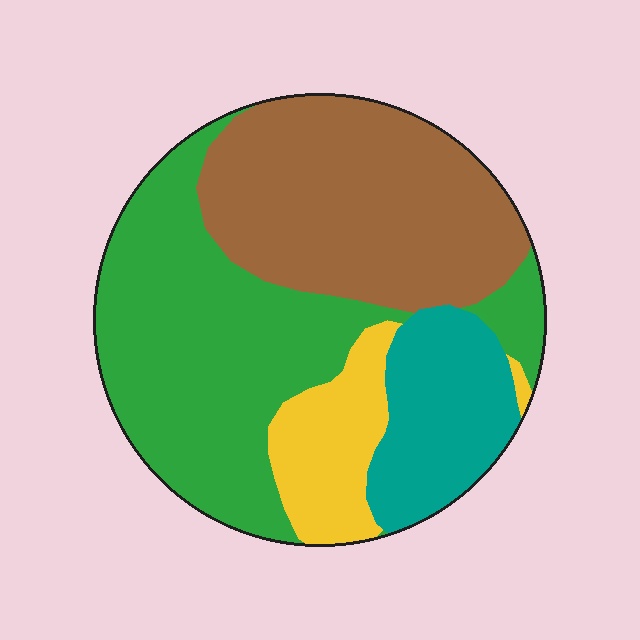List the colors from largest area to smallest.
From largest to smallest: green, brown, teal, yellow.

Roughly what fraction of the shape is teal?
Teal takes up less than a quarter of the shape.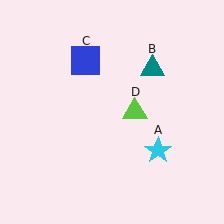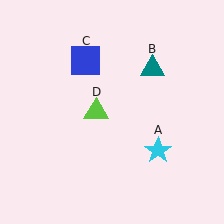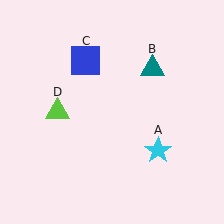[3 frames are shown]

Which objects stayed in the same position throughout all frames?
Cyan star (object A) and teal triangle (object B) and blue square (object C) remained stationary.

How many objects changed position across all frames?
1 object changed position: lime triangle (object D).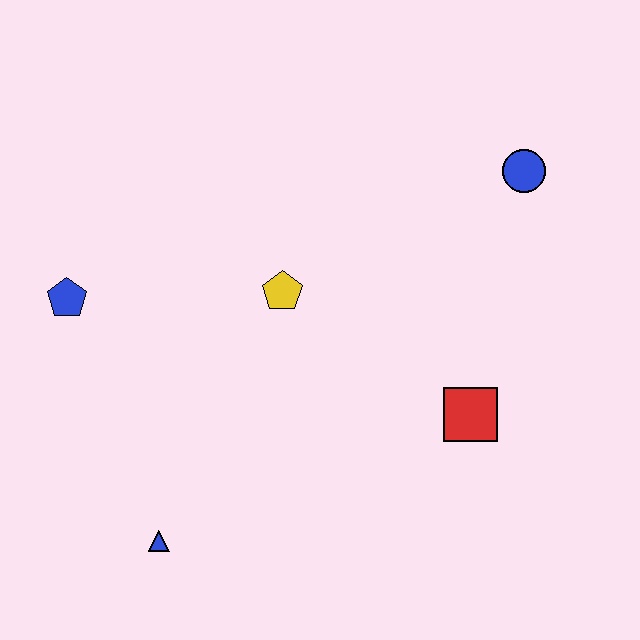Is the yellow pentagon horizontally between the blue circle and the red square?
No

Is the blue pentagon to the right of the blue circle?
No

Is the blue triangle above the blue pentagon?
No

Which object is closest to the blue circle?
The red square is closest to the blue circle.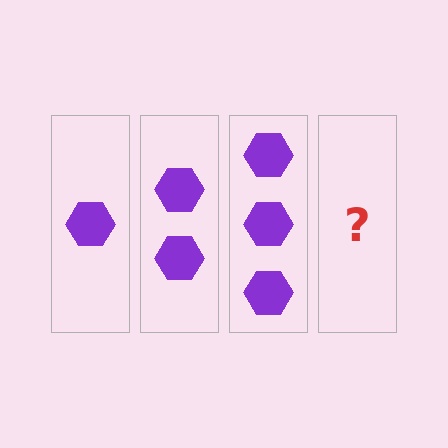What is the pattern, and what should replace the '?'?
The pattern is that each step adds one more hexagon. The '?' should be 4 hexagons.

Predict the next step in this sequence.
The next step is 4 hexagons.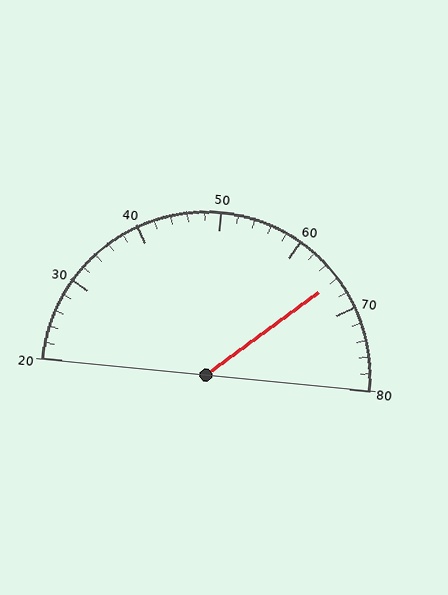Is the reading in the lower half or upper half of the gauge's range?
The reading is in the upper half of the range (20 to 80).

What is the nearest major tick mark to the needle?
The nearest major tick mark is 70.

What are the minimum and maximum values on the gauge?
The gauge ranges from 20 to 80.